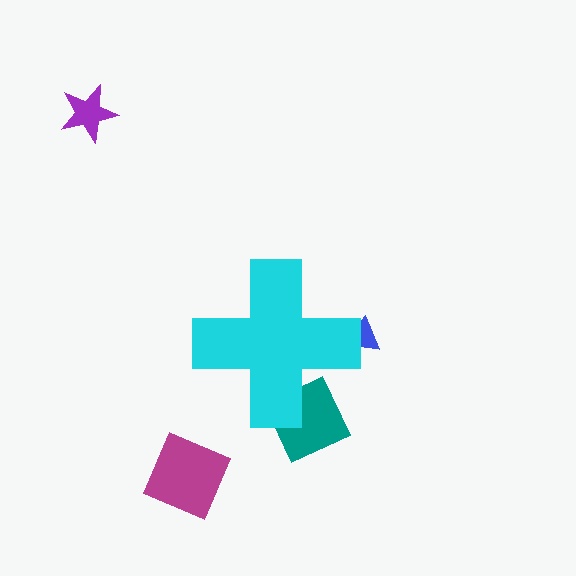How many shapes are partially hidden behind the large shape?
2 shapes are partially hidden.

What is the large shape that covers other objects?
A cyan cross.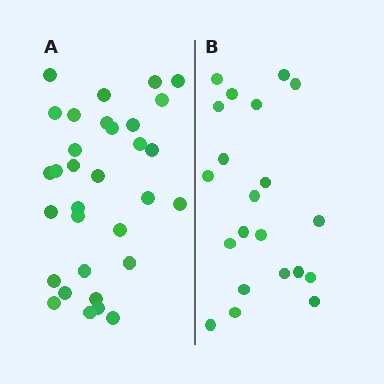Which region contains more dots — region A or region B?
Region A (the left region) has more dots.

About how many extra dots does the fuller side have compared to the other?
Region A has roughly 12 or so more dots than region B.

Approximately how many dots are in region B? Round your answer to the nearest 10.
About 20 dots. (The exact count is 21, which rounds to 20.)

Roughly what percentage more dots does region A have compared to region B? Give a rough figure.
About 50% more.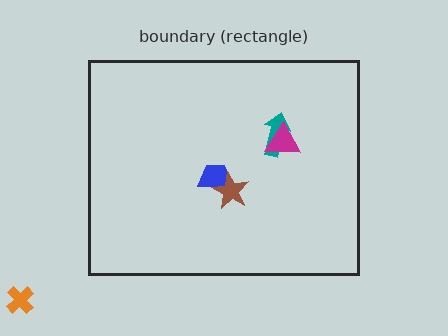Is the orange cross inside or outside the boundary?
Outside.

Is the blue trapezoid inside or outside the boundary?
Inside.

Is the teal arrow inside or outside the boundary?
Inside.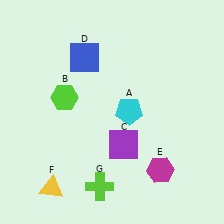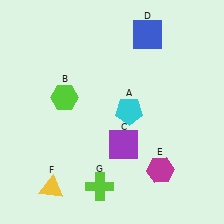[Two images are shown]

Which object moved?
The blue square (D) moved right.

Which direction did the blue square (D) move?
The blue square (D) moved right.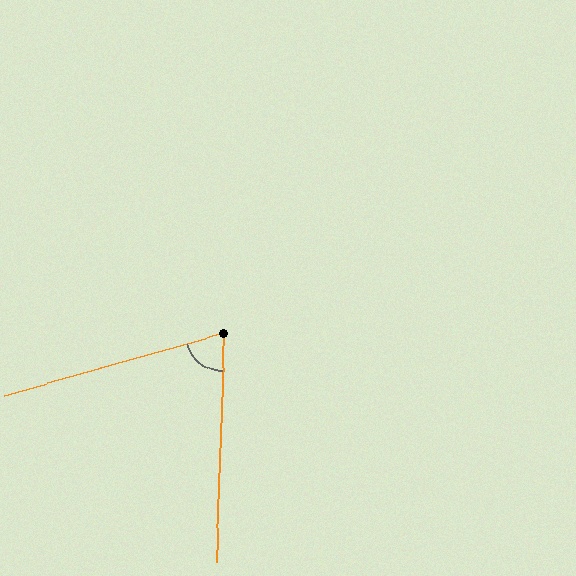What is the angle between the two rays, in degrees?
Approximately 72 degrees.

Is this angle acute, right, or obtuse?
It is acute.